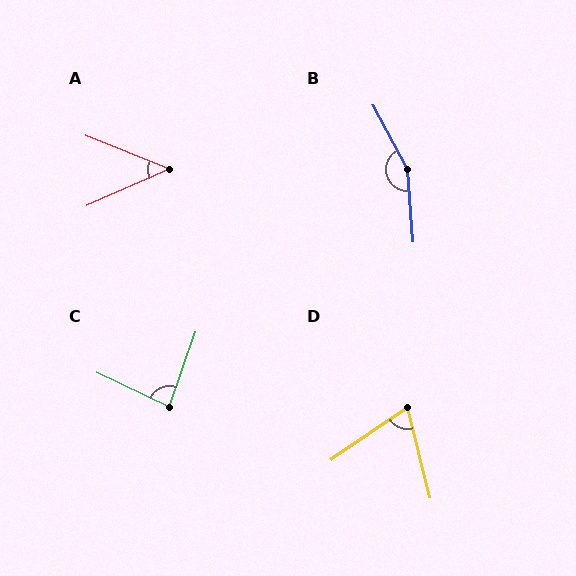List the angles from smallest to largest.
A (46°), D (69°), C (83°), B (156°).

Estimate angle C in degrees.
Approximately 83 degrees.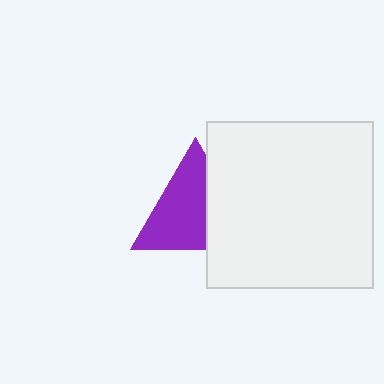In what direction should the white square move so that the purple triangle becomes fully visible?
The white square should move right. That is the shortest direction to clear the overlap and leave the purple triangle fully visible.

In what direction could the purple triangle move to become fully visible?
The purple triangle could move left. That would shift it out from behind the white square entirely.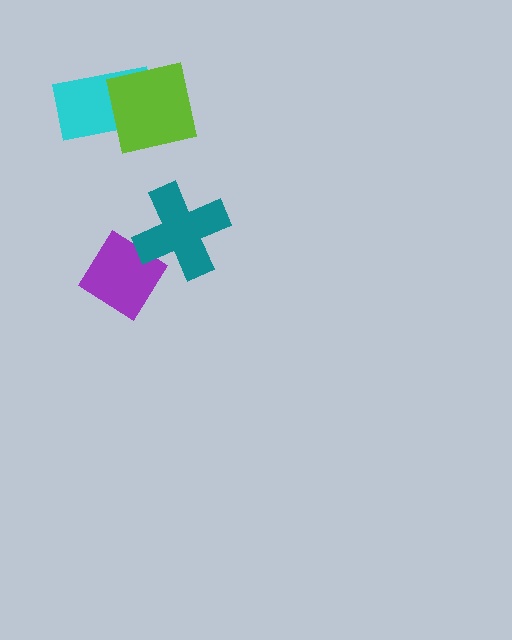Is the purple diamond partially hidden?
Yes, it is partially covered by another shape.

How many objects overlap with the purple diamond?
1 object overlaps with the purple diamond.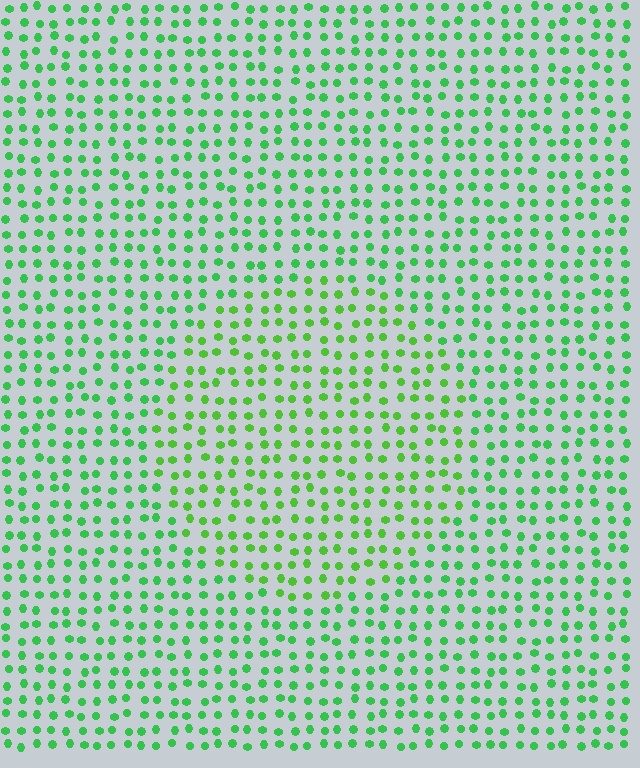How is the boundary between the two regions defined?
The boundary is defined purely by a slight shift in hue (about 20 degrees). Spacing, size, and orientation are identical on both sides.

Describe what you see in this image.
The image is filled with small green elements in a uniform arrangement. A circle-shaped region is visible where the elements are tinted to a slightly different hue, forming a subtle color boundary.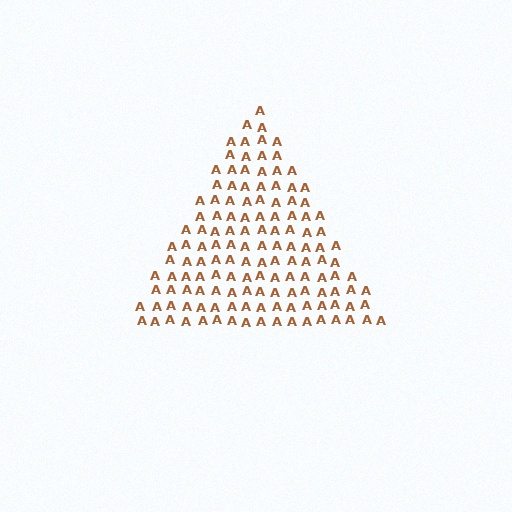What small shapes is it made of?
It is made of small letter A's.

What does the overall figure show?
The overall figure shows a triangle.